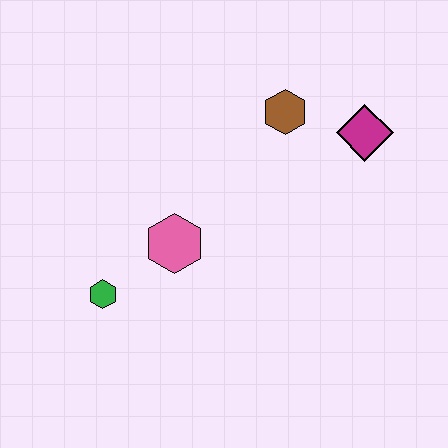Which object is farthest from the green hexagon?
The magenta diamond is farthest from the green hexagon.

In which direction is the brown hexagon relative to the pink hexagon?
The brown hexagon is above the pink hexagon.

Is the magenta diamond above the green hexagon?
Yes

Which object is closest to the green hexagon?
The pink hexagon is closest to the green hexagon.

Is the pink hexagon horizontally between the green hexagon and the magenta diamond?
Yes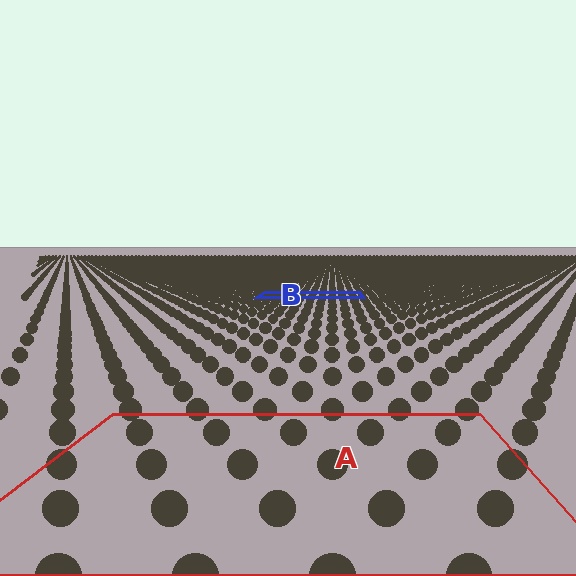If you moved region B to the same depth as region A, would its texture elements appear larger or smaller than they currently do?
They would appear larger. At a closer depth, the same texture elements are projected at a bigger on-screen size.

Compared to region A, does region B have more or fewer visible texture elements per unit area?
Region B has more texture elements per unit area — they are packed more densely because it is farther away.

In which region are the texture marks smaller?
The texture marks are smaller in region B, because it is farther away.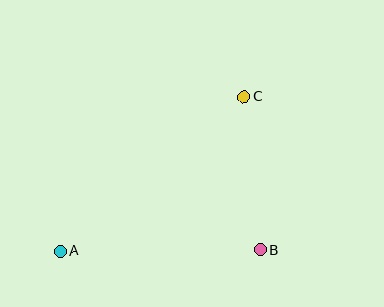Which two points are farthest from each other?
Points A and C are farthest from each other.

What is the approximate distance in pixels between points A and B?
The distance between A and B is approximately 200 pixels.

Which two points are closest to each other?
Points B and C are closest to each other.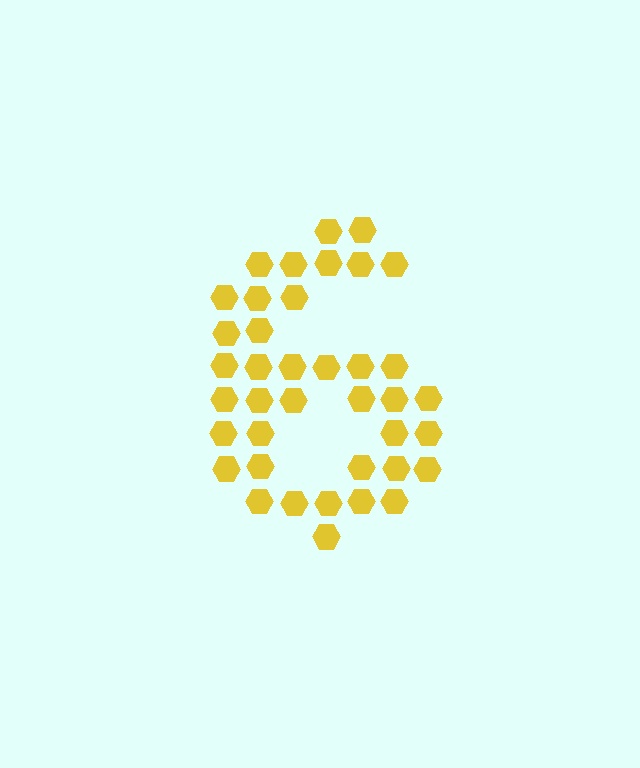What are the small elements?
The small elements are hexagons.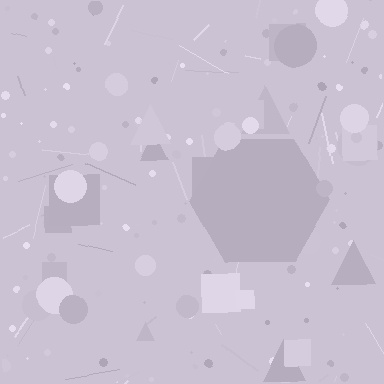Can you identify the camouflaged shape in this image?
The camouflaged shape is a hexagon.